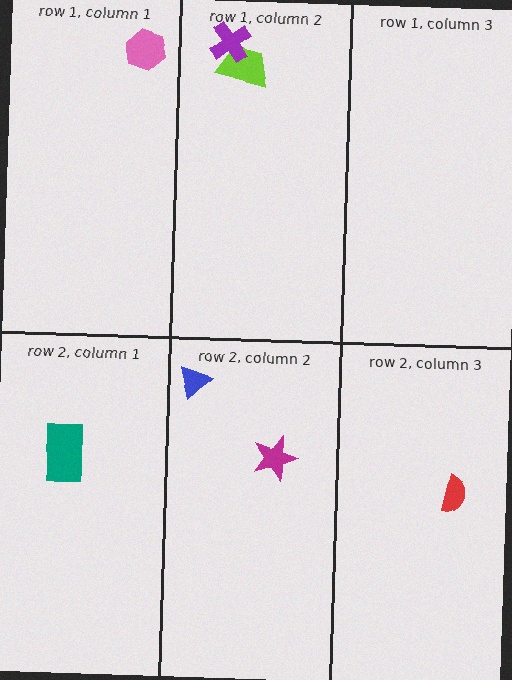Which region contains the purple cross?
The row 1, column 2 region.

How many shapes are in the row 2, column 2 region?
2.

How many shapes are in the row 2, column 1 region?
1.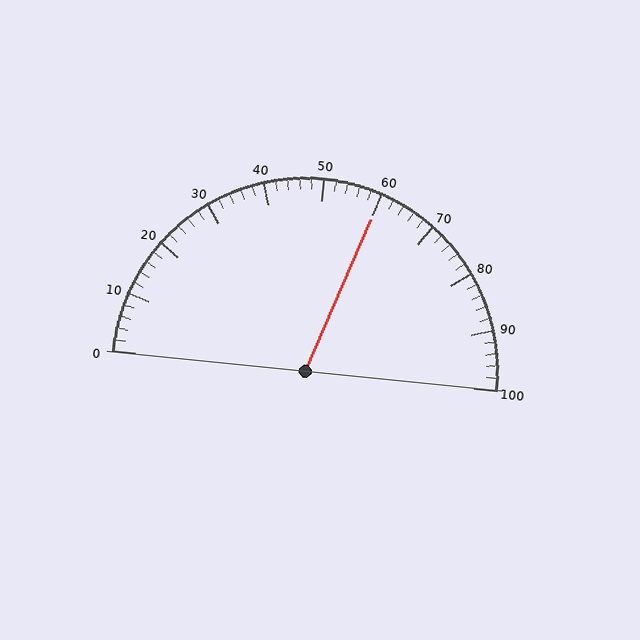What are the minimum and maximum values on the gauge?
The gauge ranges from 0 to 100.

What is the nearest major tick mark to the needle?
The nearest major tick mark is 60.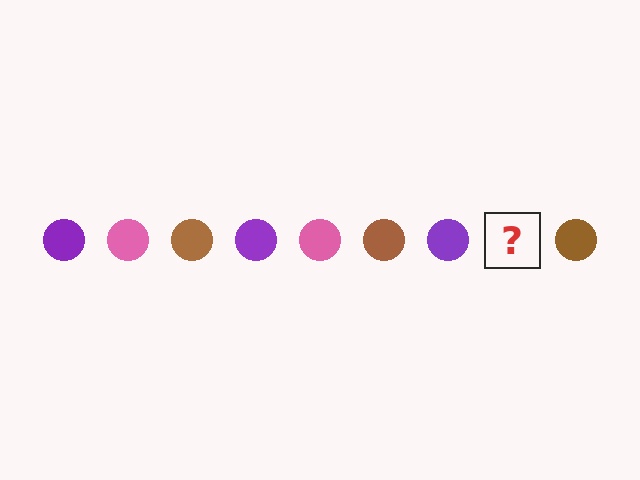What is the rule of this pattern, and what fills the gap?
The rule is that the pattern cycles through purple, pink, brown circles. The gap should be filled with a pink circle.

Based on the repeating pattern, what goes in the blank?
The blank should be a pink circle.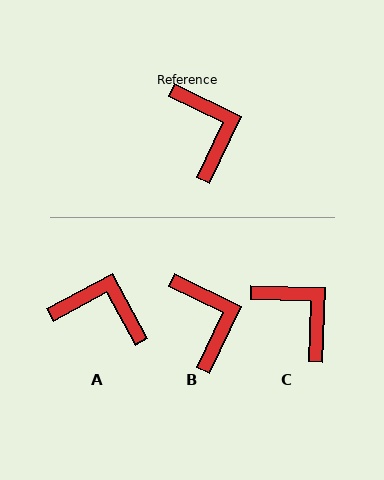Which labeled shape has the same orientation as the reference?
B.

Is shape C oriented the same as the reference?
No, it is off by about 24 degrees.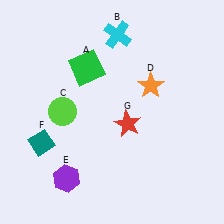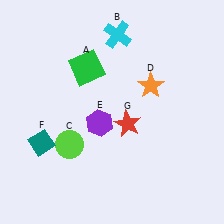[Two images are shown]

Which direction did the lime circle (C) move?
The lime circle (C) moved down.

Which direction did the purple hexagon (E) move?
The purple hexagon (E) moved up.